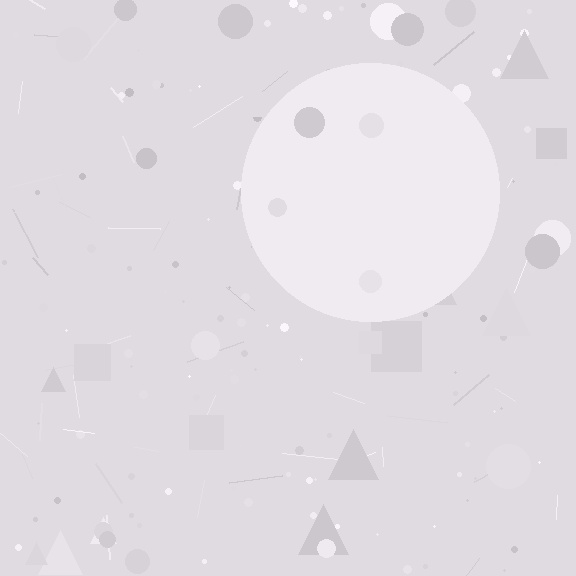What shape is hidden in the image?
A circle is hidden in the image.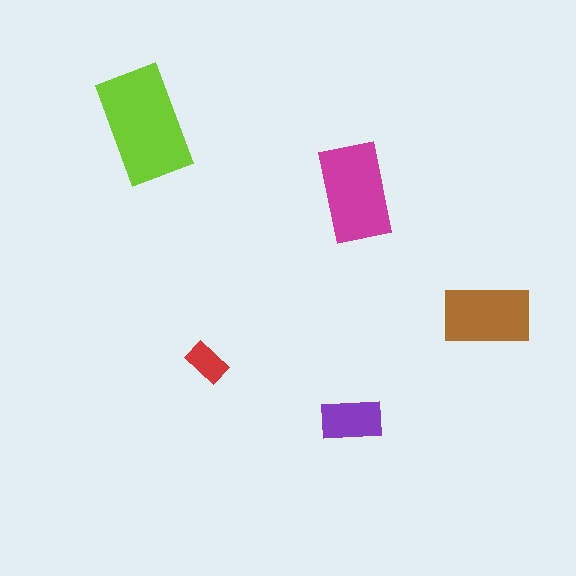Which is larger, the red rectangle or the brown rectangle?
The brown one.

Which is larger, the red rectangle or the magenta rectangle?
The magenta one.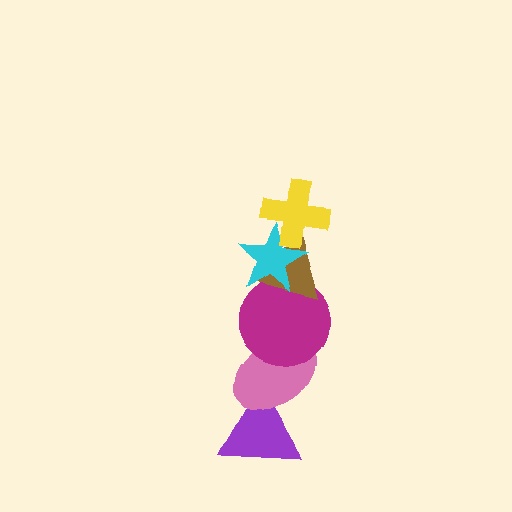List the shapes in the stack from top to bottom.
From top to bottom: the yellow cross, the cyan star, the brown triangle, the magenta circle, the pink ellipse, the purple triangle.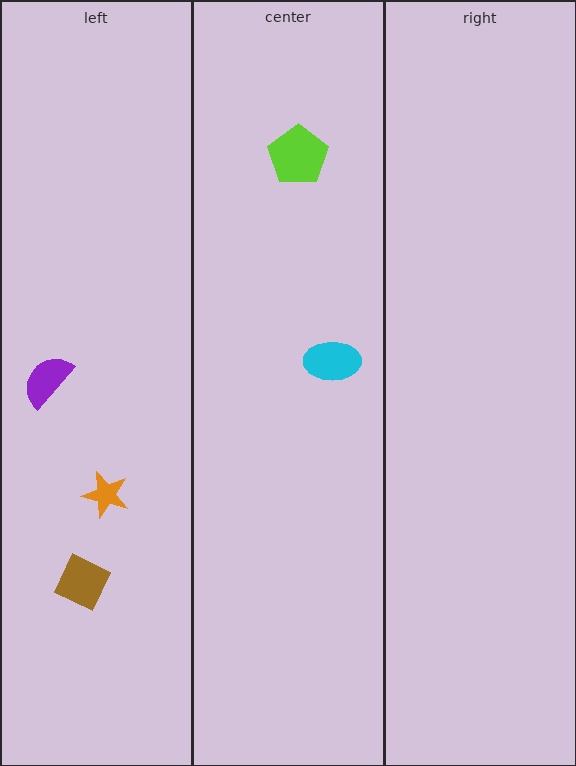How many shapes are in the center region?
2.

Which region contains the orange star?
The left region.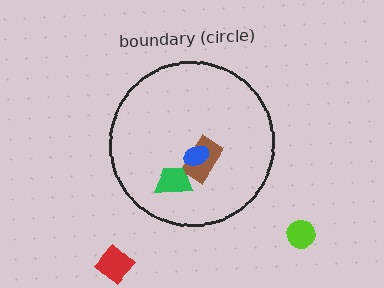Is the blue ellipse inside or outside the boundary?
Inside.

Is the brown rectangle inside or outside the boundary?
Inside.